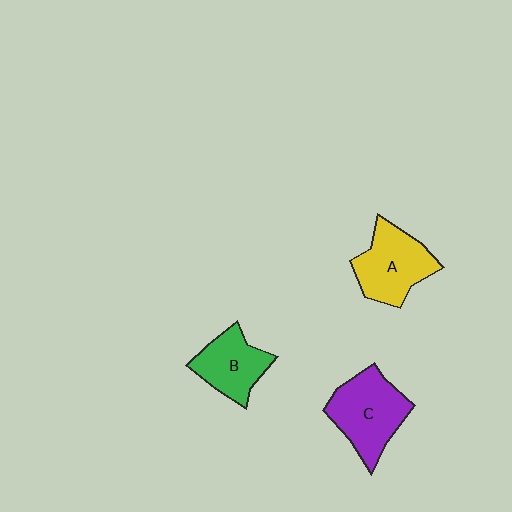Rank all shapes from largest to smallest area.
From largest to smallest: C (purple), A (yellow), B (green).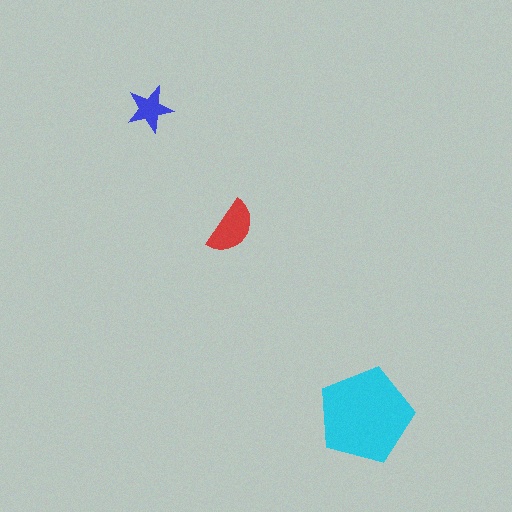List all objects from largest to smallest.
The cyan pentagon, the red semicircle, the blue star.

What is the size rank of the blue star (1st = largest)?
3rd.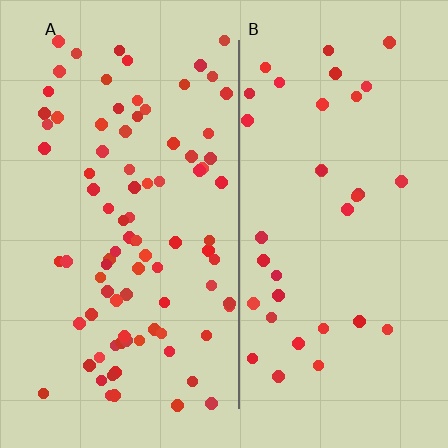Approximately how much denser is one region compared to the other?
Approximately 2.5× — region A over region B.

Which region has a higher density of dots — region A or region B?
A (the left).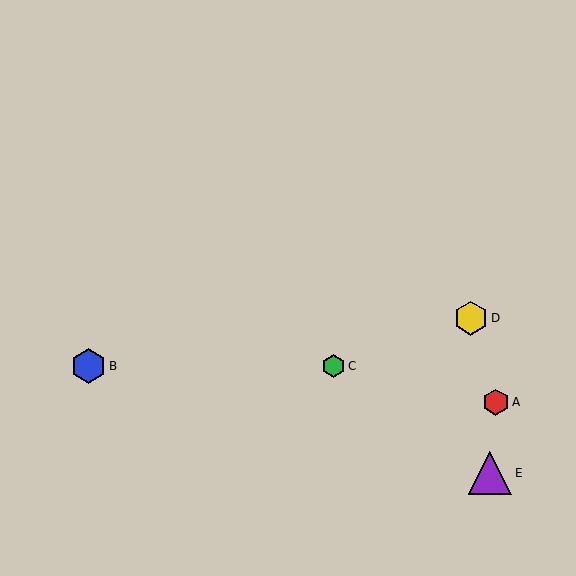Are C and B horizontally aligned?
Yes, both are at y≈366.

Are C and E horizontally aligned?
No, C is at y≈366 and E is at y≈473.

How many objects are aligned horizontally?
2 objects (B, C) are aligned horizontally.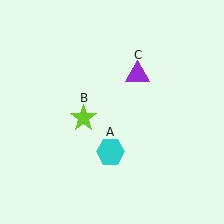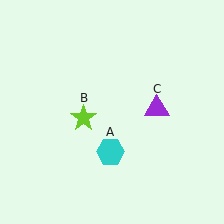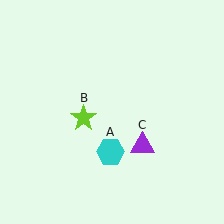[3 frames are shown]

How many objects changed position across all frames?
1 object changed position: purple triangle (object C).